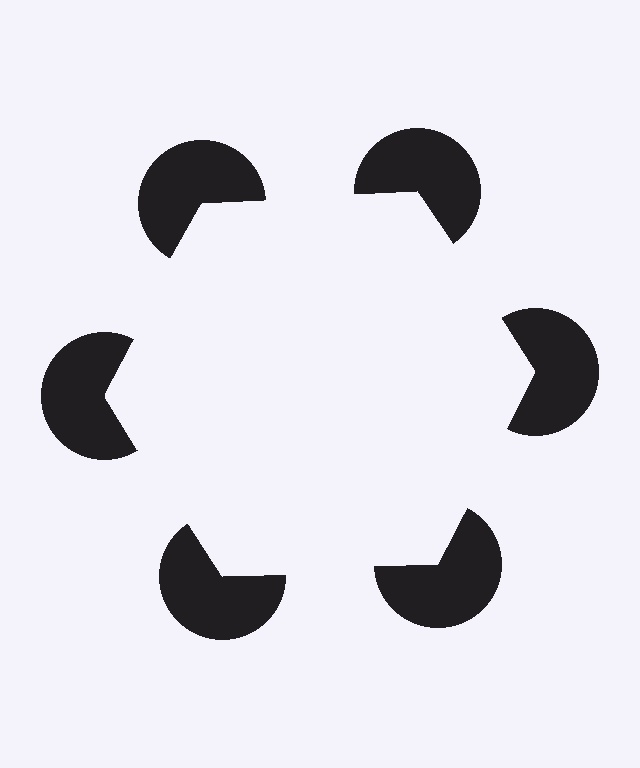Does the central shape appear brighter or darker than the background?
It typically appears slightly brighter than the background, even though no actual brightness change is drawn.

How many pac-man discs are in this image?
There are 6 — one at each vertex of the illusory hexagon.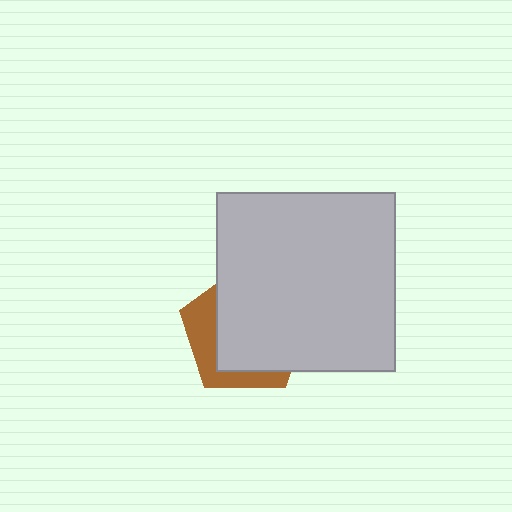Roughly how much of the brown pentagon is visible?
A small part of it is visible (roughly 31%).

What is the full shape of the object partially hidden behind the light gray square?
The partially hidden object is a brown pentagon.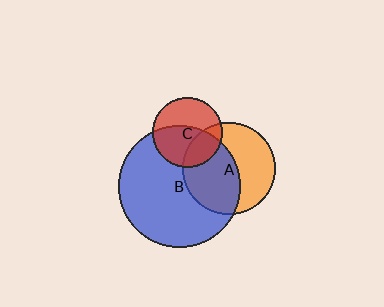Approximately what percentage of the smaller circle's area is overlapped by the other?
Approximately 55%.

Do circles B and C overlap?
Yes.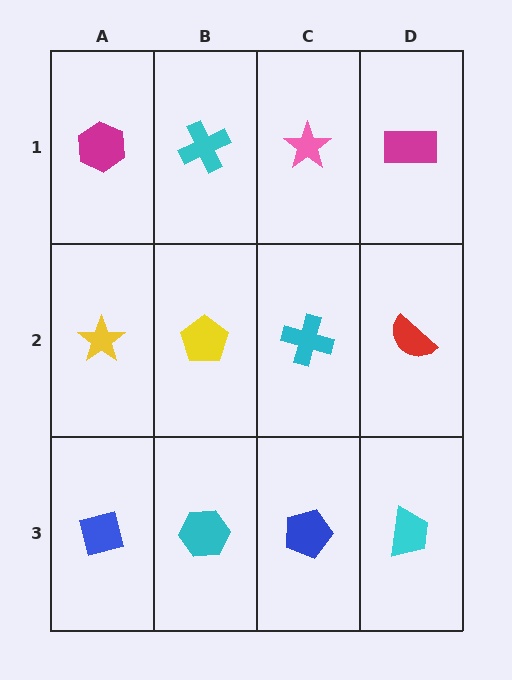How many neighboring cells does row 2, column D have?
3.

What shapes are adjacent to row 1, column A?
A yellow star (row 2, column A), a cyan cross (row 1, column B).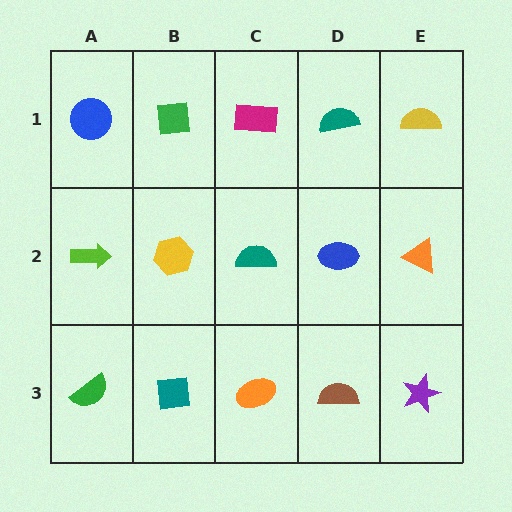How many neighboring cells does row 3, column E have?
2.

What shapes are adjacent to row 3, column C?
A teal semicircle (row 2, column C), a teal square (row 3, column B), a brown semicircle (row 3, column D).